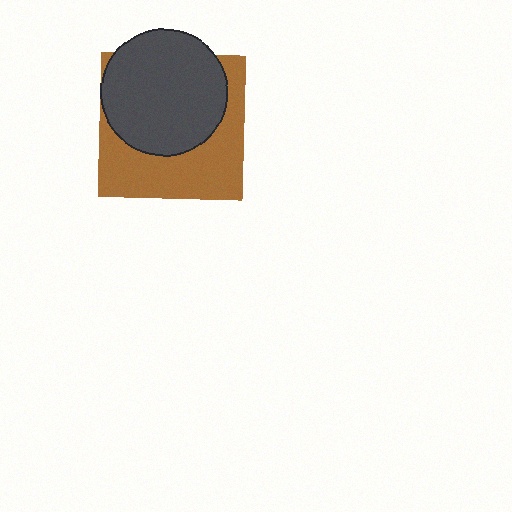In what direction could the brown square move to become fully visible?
The brown square could move down. That would shift it out from behind the dark gray circle entirely.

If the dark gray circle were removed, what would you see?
You would see the complete brown square.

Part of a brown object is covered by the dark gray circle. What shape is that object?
It is a square.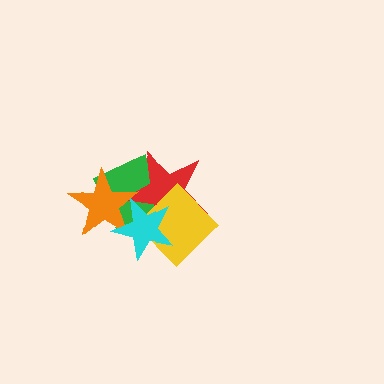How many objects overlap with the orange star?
3 objects overlap with the orange star.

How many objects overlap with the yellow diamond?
3 objects overlap with the yellow diamond.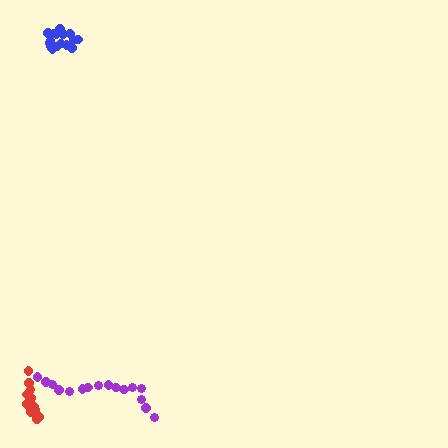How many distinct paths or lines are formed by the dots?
There are 3 distinct paths.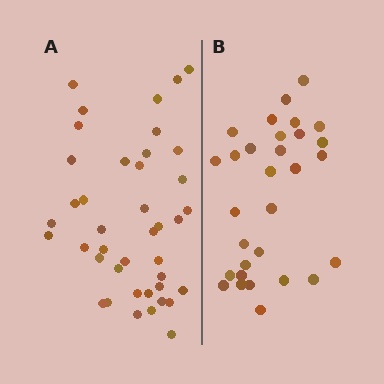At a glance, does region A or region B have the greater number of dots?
Region A (the left region) has more dots.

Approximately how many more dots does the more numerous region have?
Region A has roughly 12 or so more dots than region B.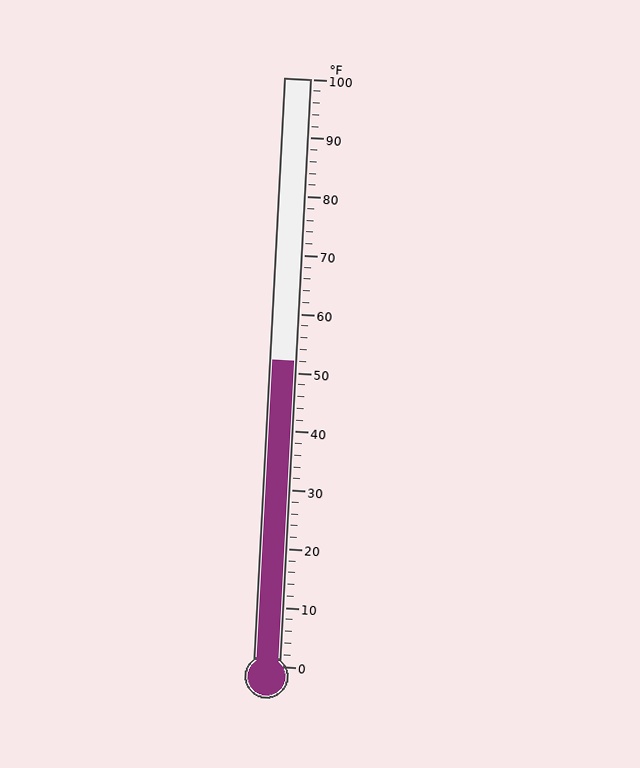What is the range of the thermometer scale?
The thermometer scale ranges from 0°F to 100°F.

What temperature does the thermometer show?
The thermometer shows approximately 52°F.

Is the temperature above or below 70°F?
The temperature is below 70°F.